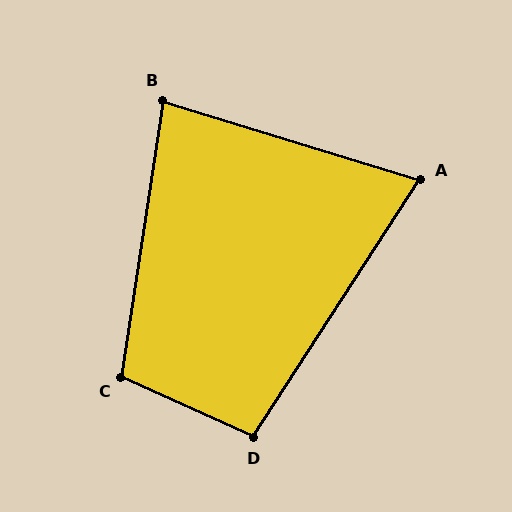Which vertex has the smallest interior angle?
A, at approximately 74 degrees.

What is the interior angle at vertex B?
Approximately 81 degrees (acute).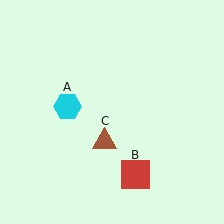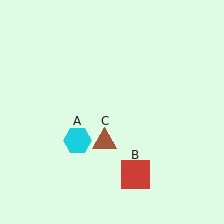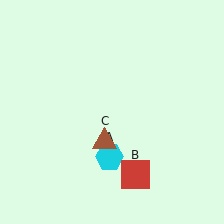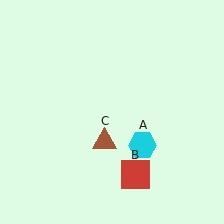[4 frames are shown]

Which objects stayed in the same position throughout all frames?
Red square (object B) and brown triangle (object C) remained stationary.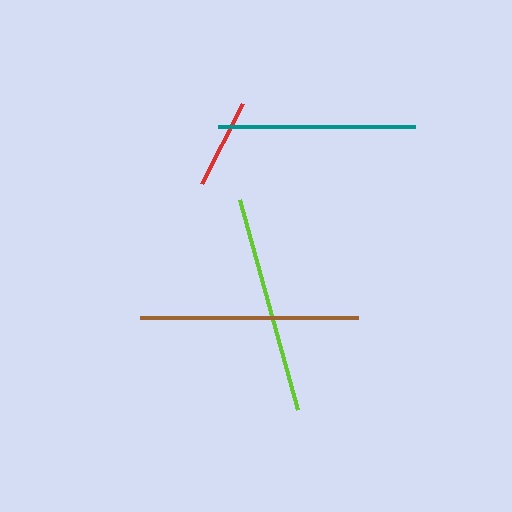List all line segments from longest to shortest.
From longest to shortest: brown, lime, teal, red.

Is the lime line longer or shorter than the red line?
The lime line is longer than the red line.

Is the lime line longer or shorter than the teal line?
The lime line is longer than the teal line.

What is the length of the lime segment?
The lime segment is approximately 217 pixels long.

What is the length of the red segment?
The red segment is approximately 89 pixels long.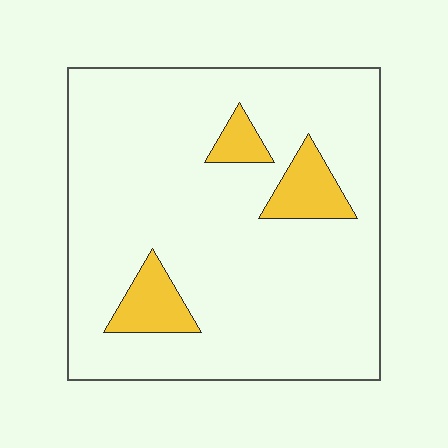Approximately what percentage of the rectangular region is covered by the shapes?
Approximately 10%.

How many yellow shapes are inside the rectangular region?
3.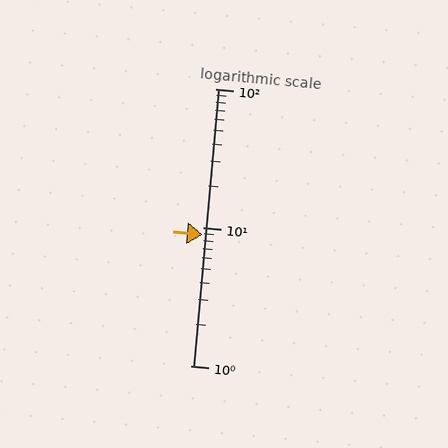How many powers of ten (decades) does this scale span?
The scale spans 2 decades, from 1 to 100.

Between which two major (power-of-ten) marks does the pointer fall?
The pointer is between 1 and 10.